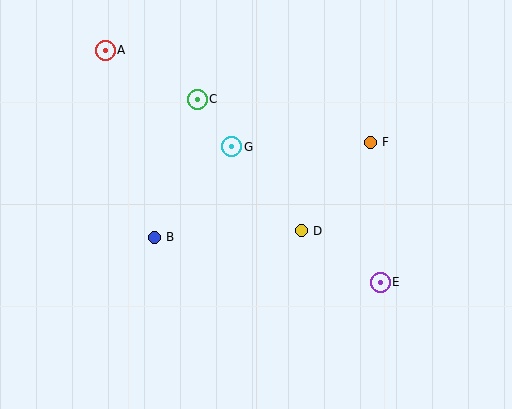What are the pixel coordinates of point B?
Point B is at (154, 237).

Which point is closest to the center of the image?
Point D at (301, 231) is closest to the center.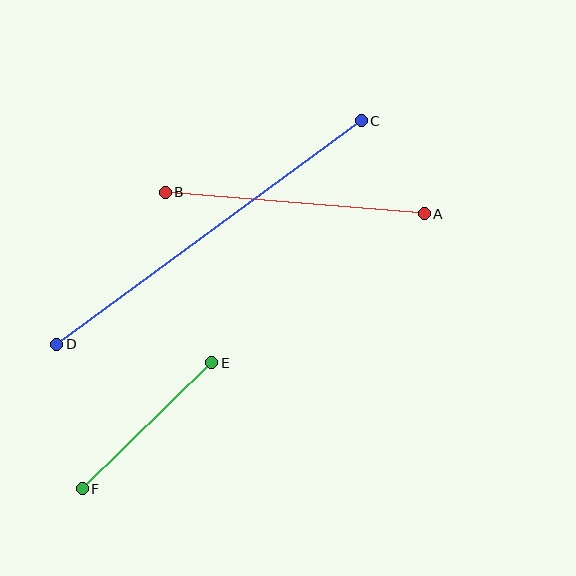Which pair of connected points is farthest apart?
Points C and D are farthest apart.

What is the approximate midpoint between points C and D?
The midpoint is at approximately (209, 233) pixels.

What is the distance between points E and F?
The distance is approximately 181 pixels.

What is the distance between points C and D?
The distance is approximately 378 pixels.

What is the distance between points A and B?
The distance is approximately 260 pixels.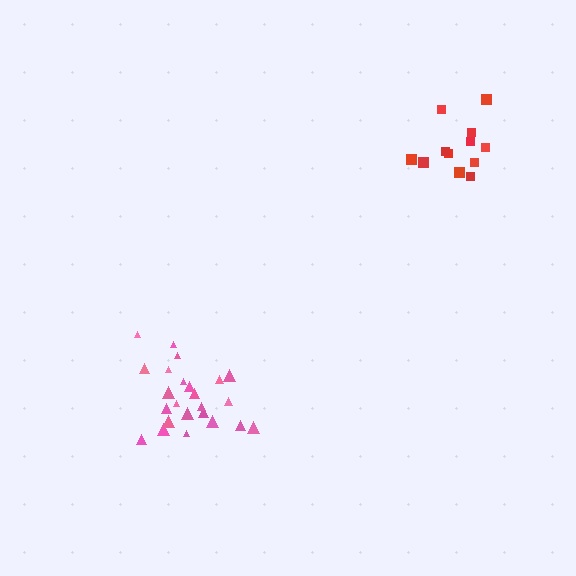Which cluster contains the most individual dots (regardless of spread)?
Pink (24).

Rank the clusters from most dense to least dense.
red, pink.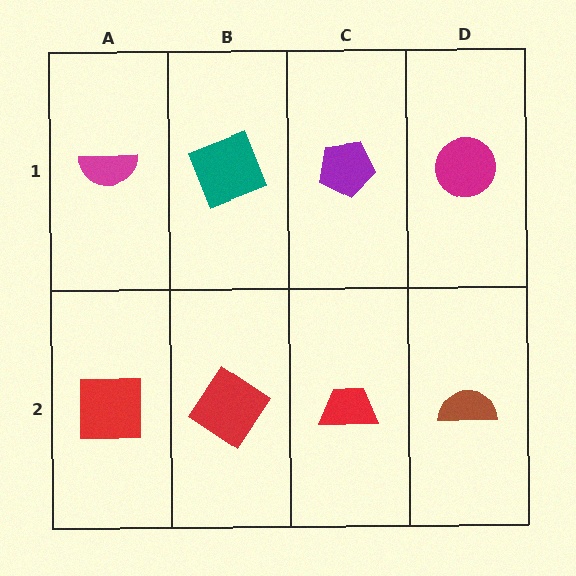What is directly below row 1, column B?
A red diamond.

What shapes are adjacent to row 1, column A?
A red square (row 2, column A), a teal square (row 1, column B).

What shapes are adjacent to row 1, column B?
A red diamond (row 2, column B), a magenta semicircle (row 1, column A), a purple pentagon (row 1, column C).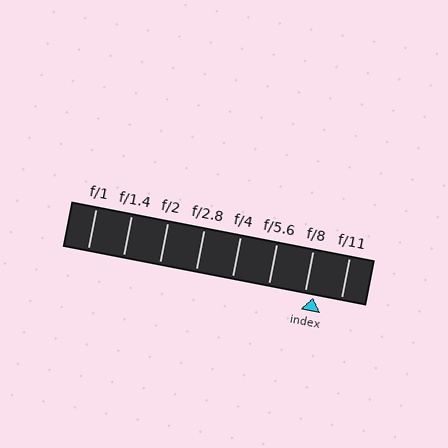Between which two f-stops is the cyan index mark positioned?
The index mark is between f/8 and f/11.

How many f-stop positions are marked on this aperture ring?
There are 8 f-stop positions marked.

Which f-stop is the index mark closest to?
The index mark is closest to f/8.